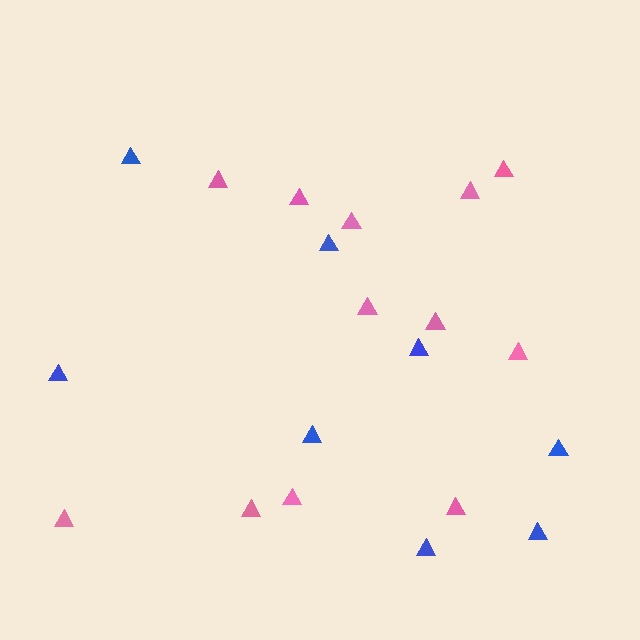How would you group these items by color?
There are 2 groups: one group of pink triangles (12) and one group of blue triangles (8).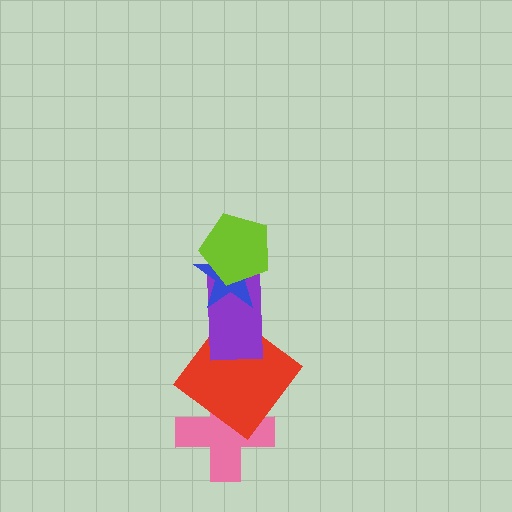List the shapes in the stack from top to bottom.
From top to bottom: the lime pentagon, the blue star, the purple rectangle, the red diamond, the pink cross.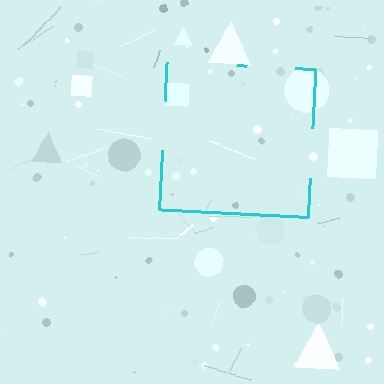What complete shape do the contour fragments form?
The contour fragments form a square.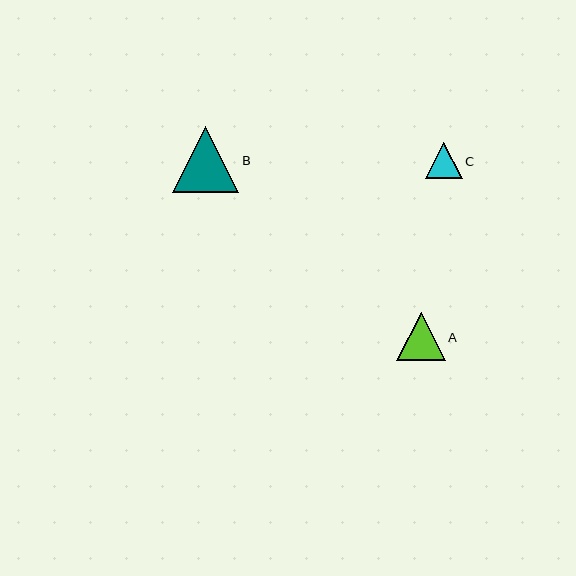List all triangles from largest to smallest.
From largest to smallest: B, A, C.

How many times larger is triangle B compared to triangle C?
Triangle B is approximately 1.8 times the size of triangle C.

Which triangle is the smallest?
Triangle C is the smallest with a size of approximately 37 pixels.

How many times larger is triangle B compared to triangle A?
Triangle B is approximately 1.4 times the size of triangle A.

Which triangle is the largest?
Triangle B is the largest with a size of approximately 66 pixels.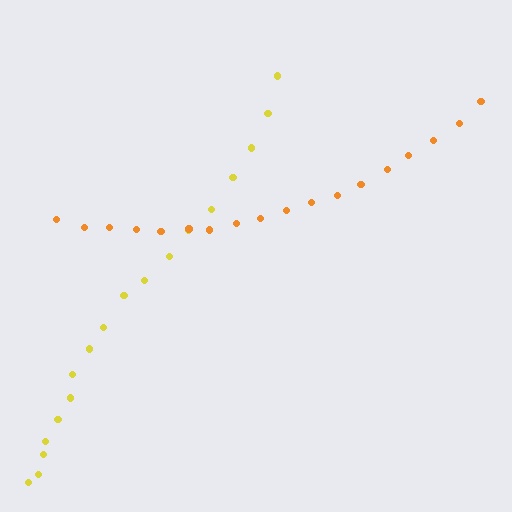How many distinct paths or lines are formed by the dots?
There are 2 distinct paths.